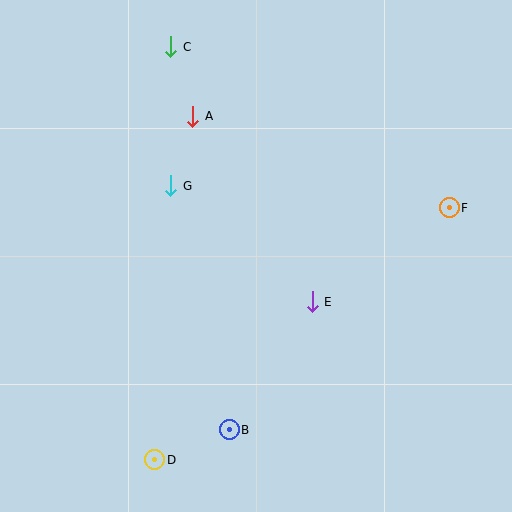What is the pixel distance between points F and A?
The distance between F and A is 272 pixels.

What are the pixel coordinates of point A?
Point A is at (193, 116).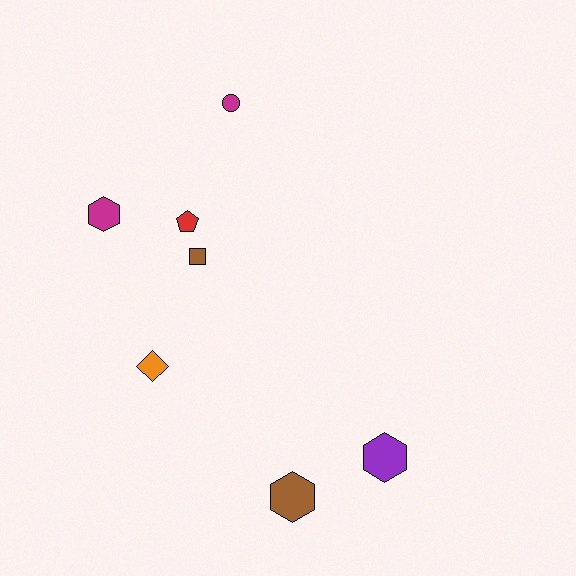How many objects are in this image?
There are 7 objects.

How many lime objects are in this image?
There are no lime objects.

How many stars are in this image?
There are no stars.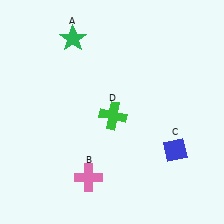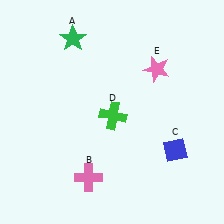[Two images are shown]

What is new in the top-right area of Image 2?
A pink star (E) was added in the top-right area of Image 2.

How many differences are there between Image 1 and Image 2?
There is 1 difference between the two images.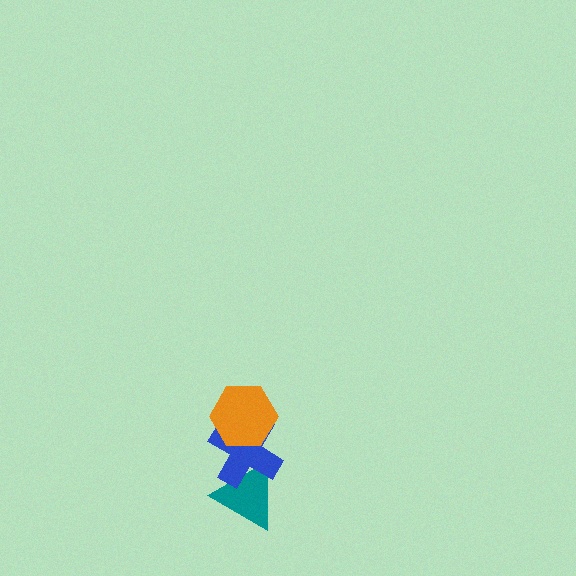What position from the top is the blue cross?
The blue cross is 2nd from the top.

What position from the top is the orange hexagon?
The orange hexagon is 1st from the top.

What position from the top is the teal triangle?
The teal triangle is 3rd from the top.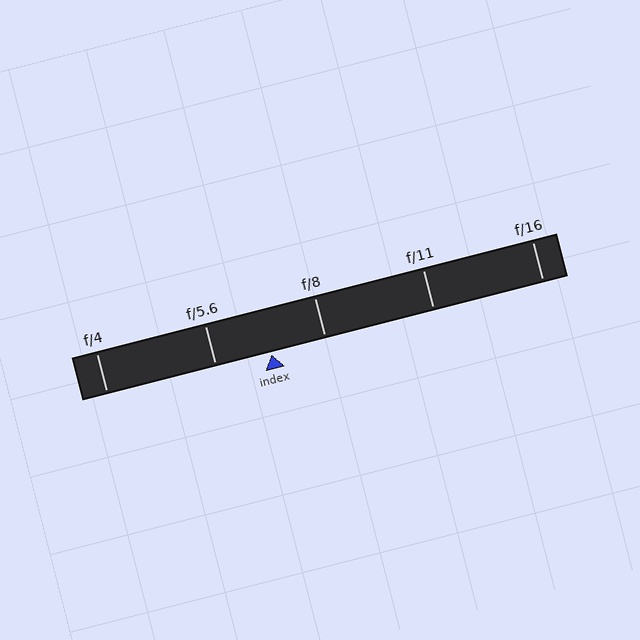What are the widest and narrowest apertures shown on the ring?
The widest aperture shown is f/4 and the narrowest is f/16.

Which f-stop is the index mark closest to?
The index mark is closest to f/8.